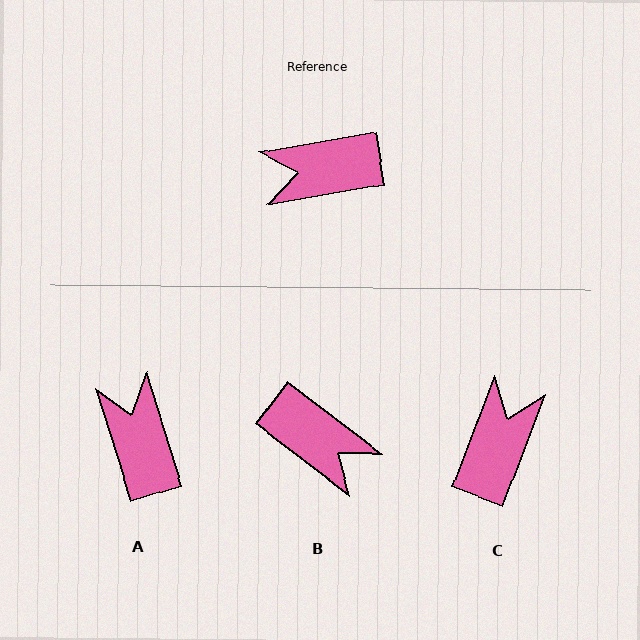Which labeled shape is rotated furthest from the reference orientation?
B, about 133 degrees away.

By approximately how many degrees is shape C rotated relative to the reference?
Approximately 121 degrees clockwise.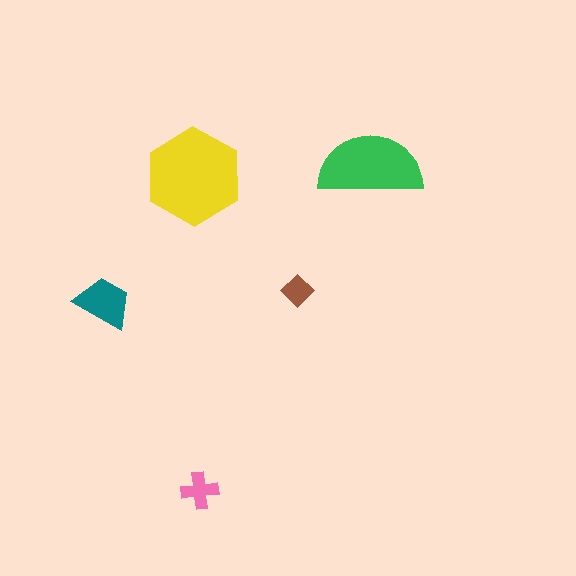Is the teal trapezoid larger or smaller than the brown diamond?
Larger.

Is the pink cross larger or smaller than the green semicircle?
Smaller.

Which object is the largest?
The yellow hexagon.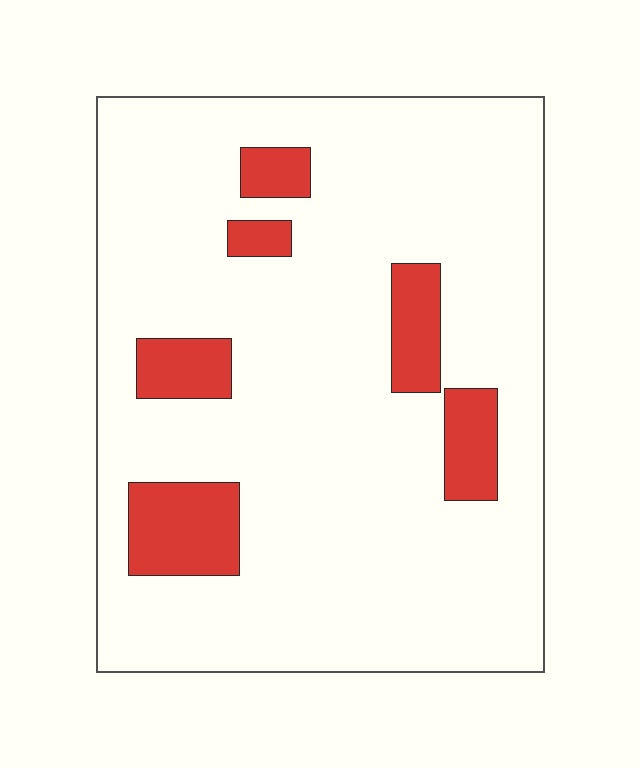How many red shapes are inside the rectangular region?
6.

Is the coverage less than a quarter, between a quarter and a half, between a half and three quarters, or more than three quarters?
Less than a quarter.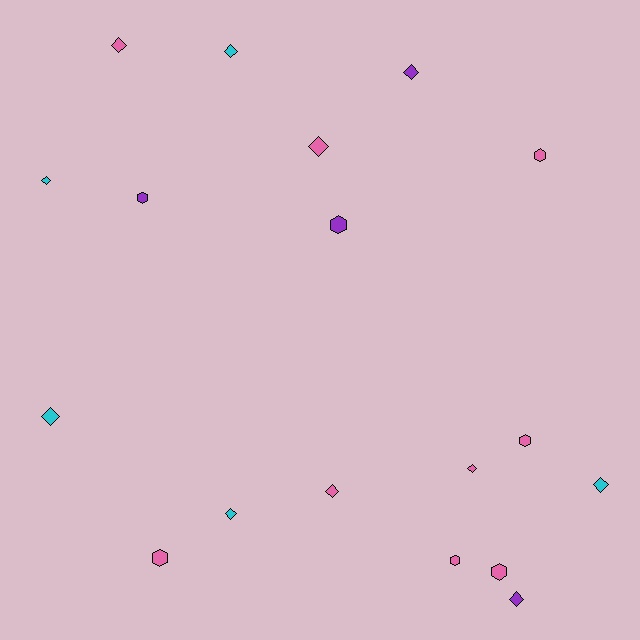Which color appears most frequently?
Pink, with 9 objects.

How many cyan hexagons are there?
There are no cyan hexagons.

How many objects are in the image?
There are 18 objects.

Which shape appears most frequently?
Diamond, with 11 objects.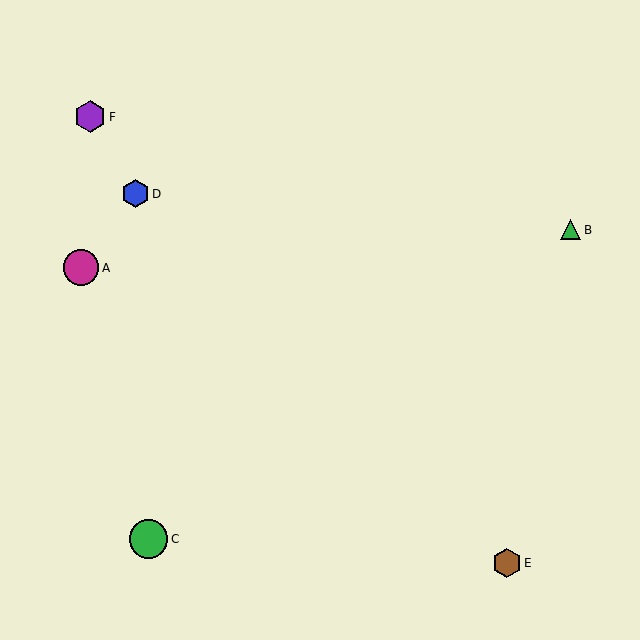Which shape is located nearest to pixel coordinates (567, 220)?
The green triangle (labeled B) at (570, 230) is nearest to that location.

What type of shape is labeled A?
Shape A is a magenta circle.